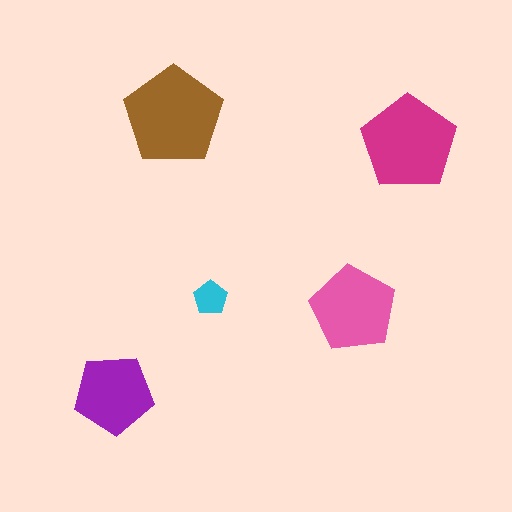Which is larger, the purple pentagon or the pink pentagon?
The pink one.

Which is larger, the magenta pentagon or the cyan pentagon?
The magenta one.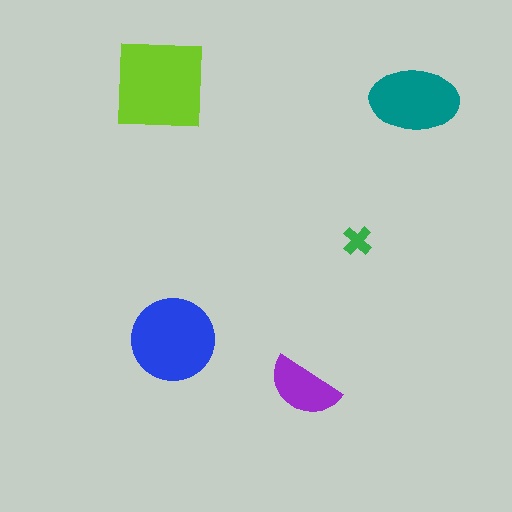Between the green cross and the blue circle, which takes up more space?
The blue circle.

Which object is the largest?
The lime square.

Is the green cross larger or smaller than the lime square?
Smaller.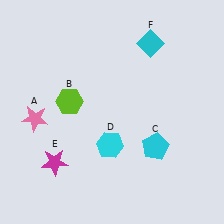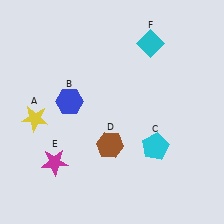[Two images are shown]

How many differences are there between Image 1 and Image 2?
There are 3 differences between the two images.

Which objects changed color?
A changed from pink to yellow. B changed from lime to blue. D changed from cyan to brown.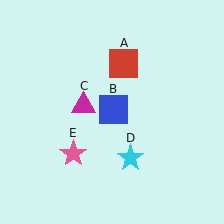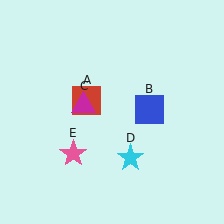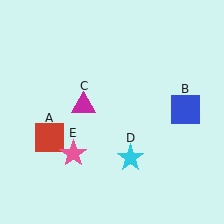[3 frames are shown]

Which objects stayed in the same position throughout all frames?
Magenta triangle (object C) and cyan star (object D) and pink star (object E) remained stationary.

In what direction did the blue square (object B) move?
The blue square (object B) moved right.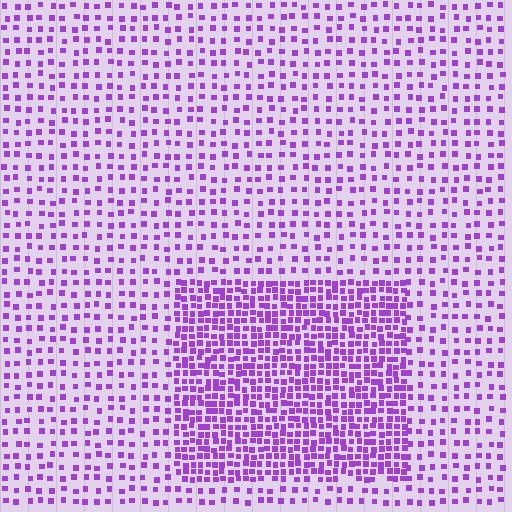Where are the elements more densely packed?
The elements are more densely packed inside the rectangle boundary.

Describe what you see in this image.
The image contains small purple elements arranged at two different densities. A rectangle-shaped region is visible where the elements are more densely packed than the surrounding area.